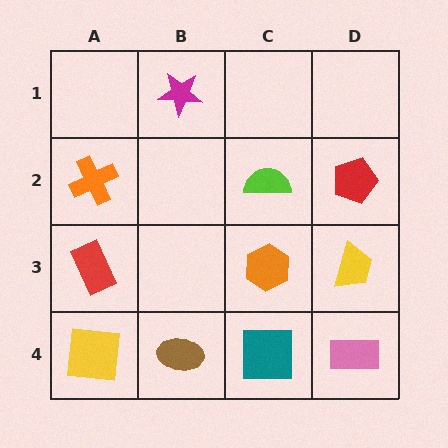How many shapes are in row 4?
4 shapes.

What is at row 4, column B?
A brown ellipse.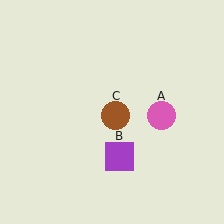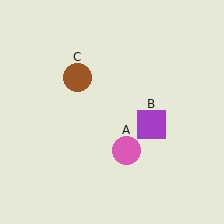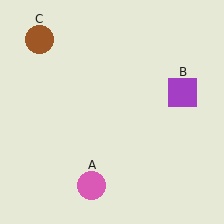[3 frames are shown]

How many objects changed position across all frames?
3 objects changed position: pink circle (object A), purple square (object B), brown circle (object C).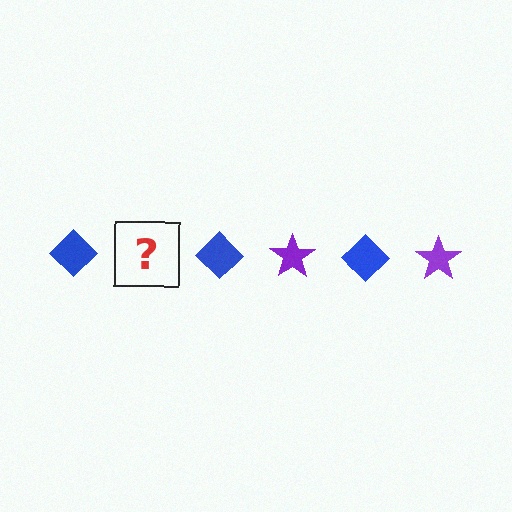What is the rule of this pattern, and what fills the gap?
The rule is that the pattern alternates between blue diamond and purple star. The gap should be filled with a purple star.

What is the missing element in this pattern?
The missing element is a purple star.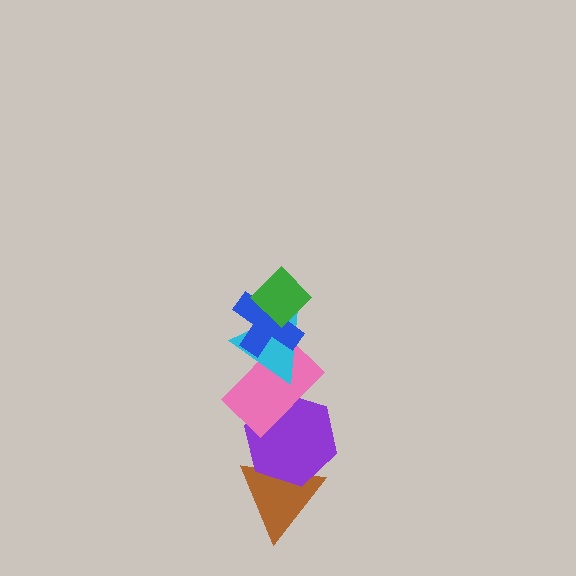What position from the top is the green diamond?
The green diamond is 1st from the top.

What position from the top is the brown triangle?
The brown triangle is 6th from the top.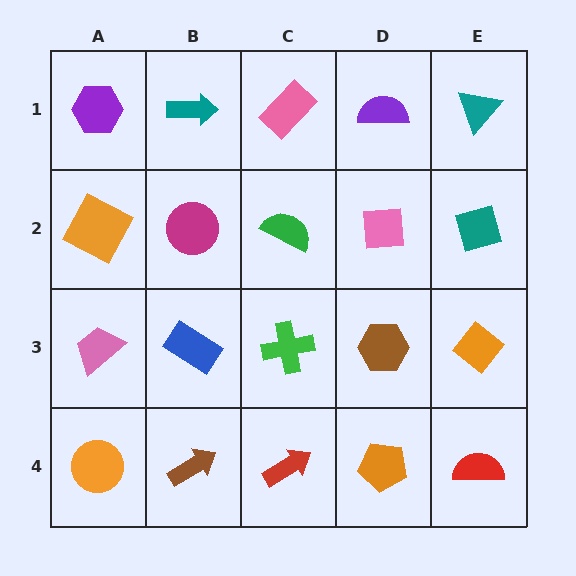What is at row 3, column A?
A pink trapezoid.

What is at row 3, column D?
A brown hexagon.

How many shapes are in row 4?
5 shapes.